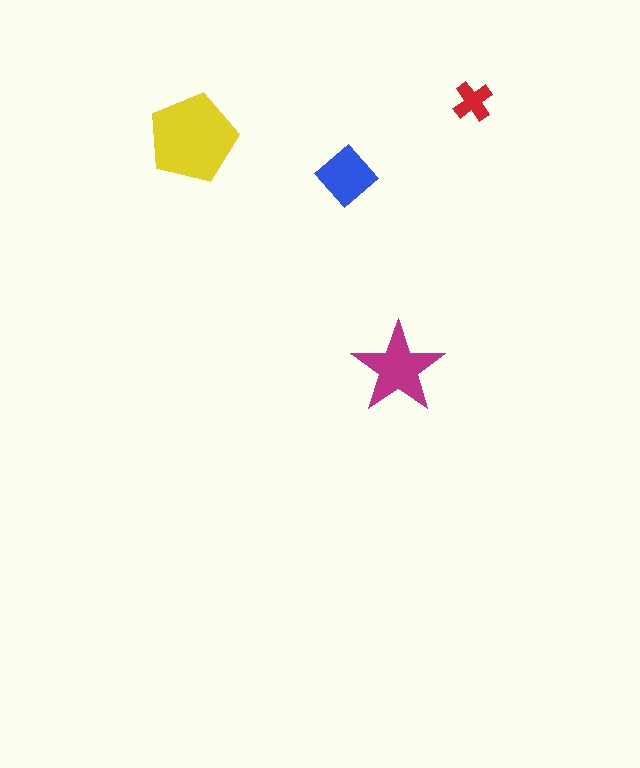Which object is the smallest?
The red cross.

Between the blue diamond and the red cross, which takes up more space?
The blue diamond.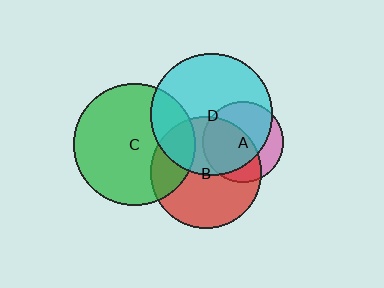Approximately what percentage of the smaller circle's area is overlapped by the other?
Approximately 45%.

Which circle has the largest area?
Circle C (green).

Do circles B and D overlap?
Yes.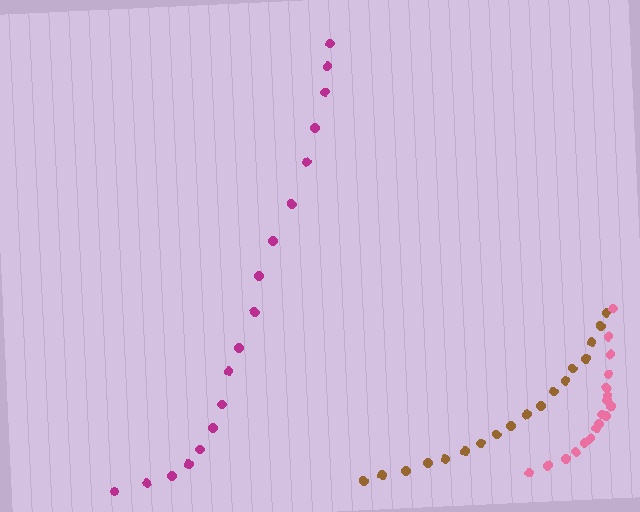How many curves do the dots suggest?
There are 3 distinct paths.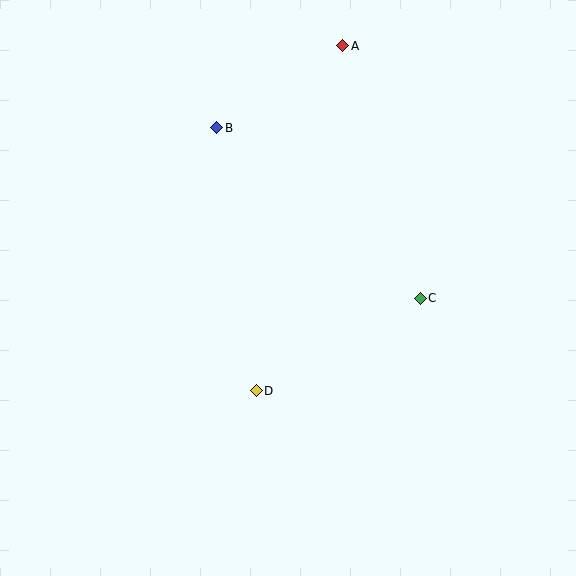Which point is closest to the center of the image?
Point D at (256, 391) is closest to the center.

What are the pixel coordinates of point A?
Point A is at (343, 46).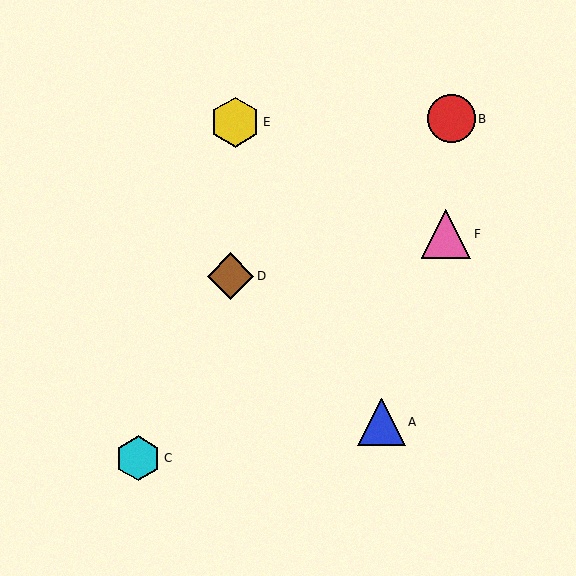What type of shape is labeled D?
Shape D is a brown diamond.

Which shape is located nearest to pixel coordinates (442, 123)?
The red circle (labeled B) at (451, 119) is nearest to that location.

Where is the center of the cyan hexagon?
The center of the cyan hexagon is at (138, 458).